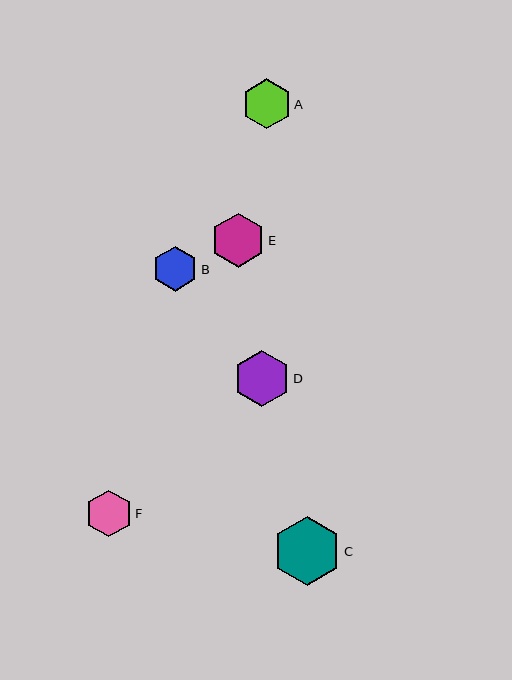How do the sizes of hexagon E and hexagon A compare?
Hexagon E and hexagon A are approximately the same size.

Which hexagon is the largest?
Hexagon C is the largest with a size of approximately 68 pixels.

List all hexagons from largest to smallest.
From largest to smallest: C, D, E, A, F, B.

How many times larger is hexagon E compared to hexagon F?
Hexagon E is approximately 1.2 times the size of hexagon F.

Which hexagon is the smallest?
Hexagon B is the smallest with a size of approximately 45 pixels.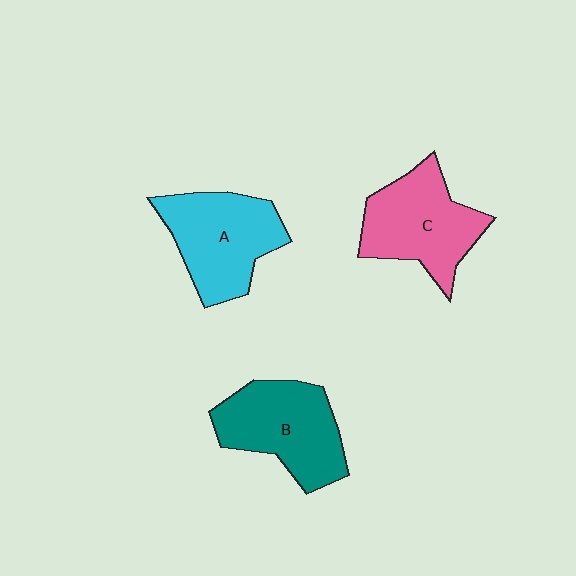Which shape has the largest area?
Shape B (teal).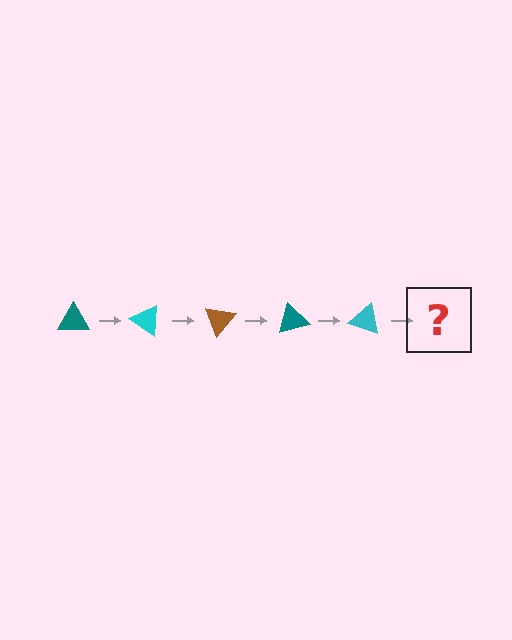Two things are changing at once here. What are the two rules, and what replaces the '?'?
The two rules are that it rotates 35 degrees each step and the color cycles through teal, cyan, and brown. The '?' should be a brown triangle, rotated 175 degrees from the start.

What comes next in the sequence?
The next element should be a brown triangle, rotated 175 degrees from the start.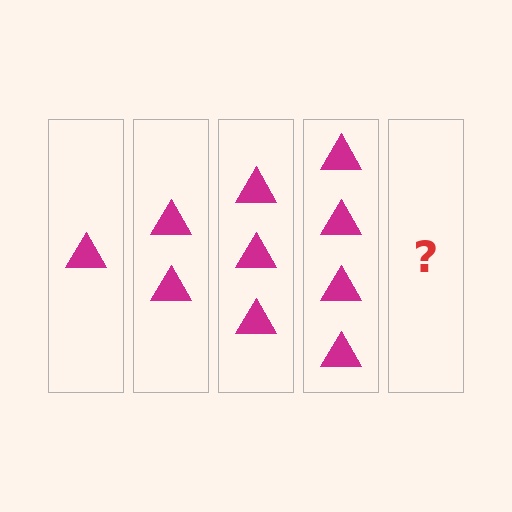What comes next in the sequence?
The next element should be 5 triangles.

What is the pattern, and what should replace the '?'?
The pattern is that each step adds one more triangle. The '?' should be 5 triangles.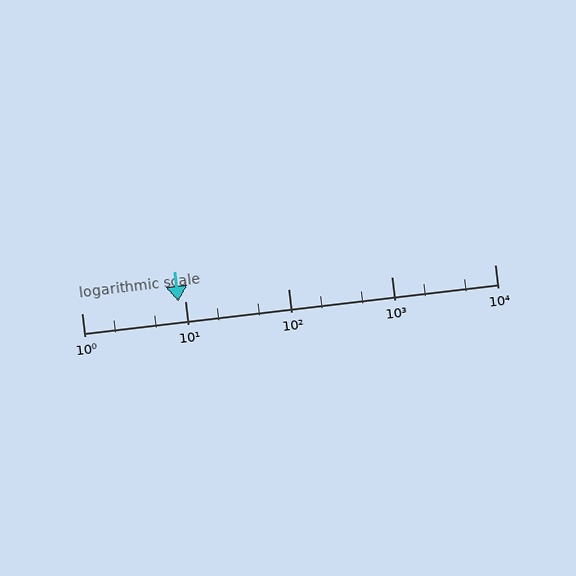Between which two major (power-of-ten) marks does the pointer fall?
The pointer is between 1 and 10.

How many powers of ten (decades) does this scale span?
The scale spans 4 decades, from 1 to 10000.